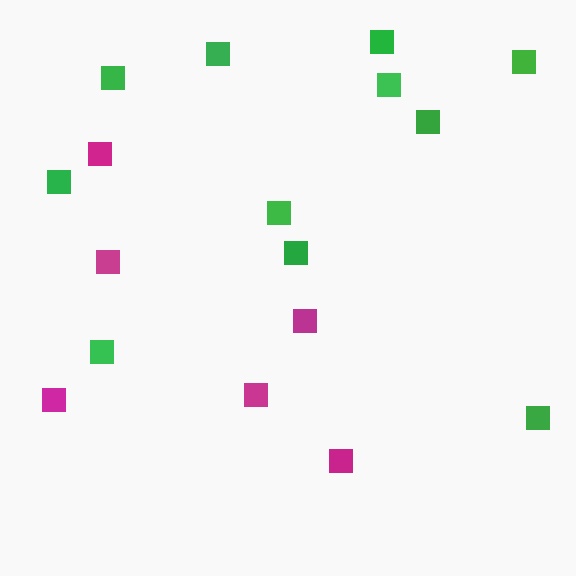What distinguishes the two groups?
There are 2 groups: one group of magenta squares (6) and one group of green squares (11).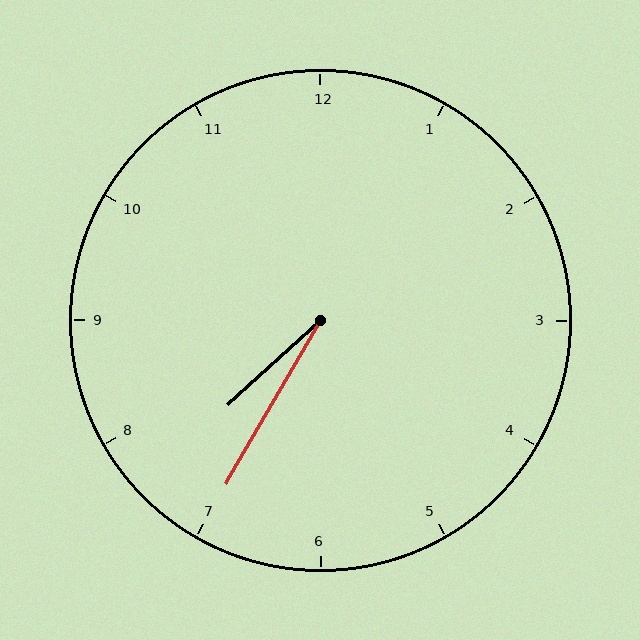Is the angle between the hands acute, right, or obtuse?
It is acute.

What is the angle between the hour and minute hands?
Approximately 18 degrees.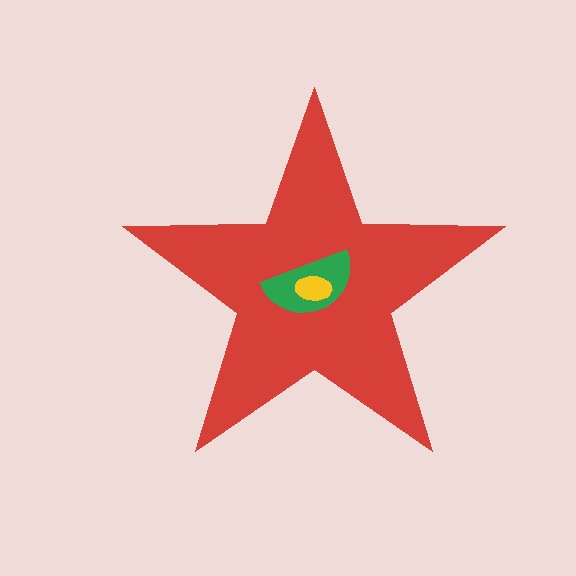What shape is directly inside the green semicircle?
The yellow ellipse.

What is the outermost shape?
The red star.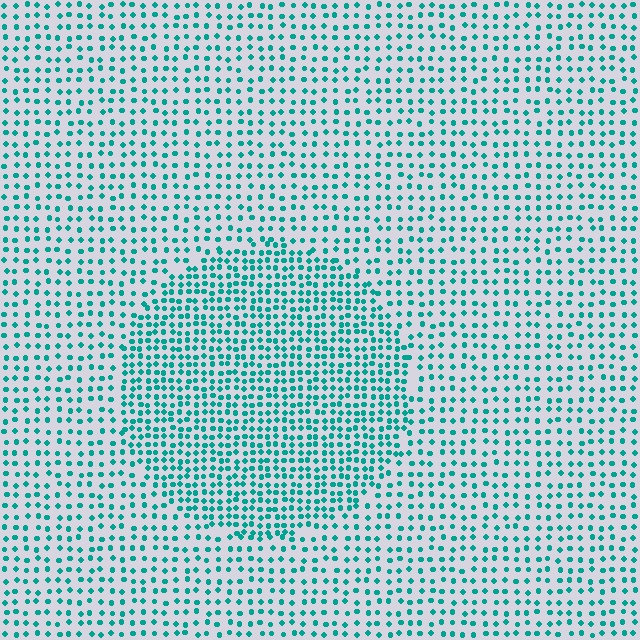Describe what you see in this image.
The image contains small teal elements arranged at two different densities. A circle-shaped region is visible where the elements are more densely packed than the surrounding area.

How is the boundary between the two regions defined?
The boundary is defined by a change in element density (approximately 1.8x ratio). All elements are the same color, size, and shape.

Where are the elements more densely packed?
The elements are more densely packed inside the circle boundary.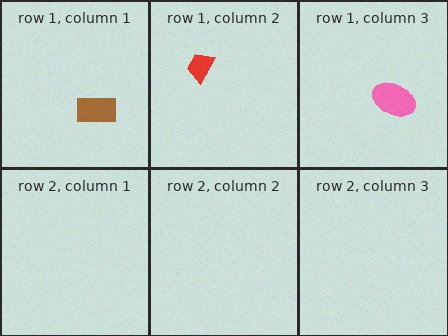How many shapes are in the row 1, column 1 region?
1.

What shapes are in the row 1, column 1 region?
The brown rectangle.